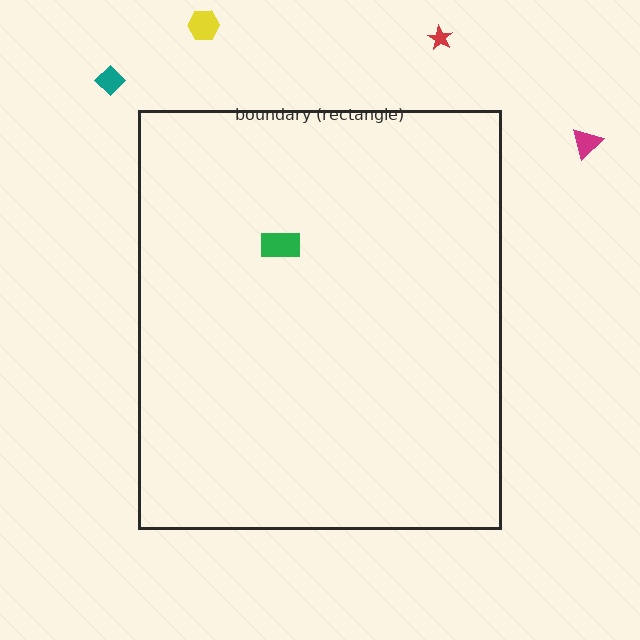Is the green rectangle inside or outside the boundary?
Inside.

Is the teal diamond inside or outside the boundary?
Outside.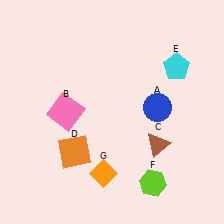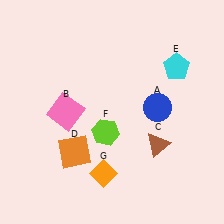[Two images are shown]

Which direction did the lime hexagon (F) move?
The lime hexagon (F) moved up.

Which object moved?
The lime hexagon (F) moved up.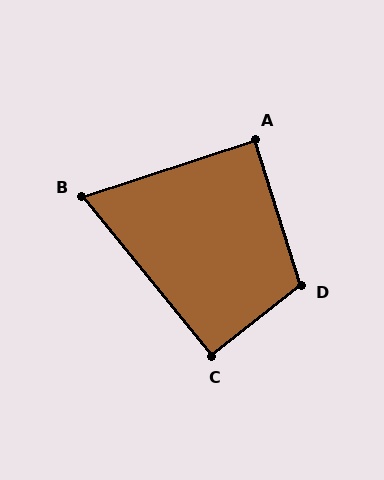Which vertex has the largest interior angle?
D, at approximately 111 degrees.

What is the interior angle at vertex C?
Approximately 90 degrees (approximately right).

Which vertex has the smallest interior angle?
B, at approximately 69 degrees.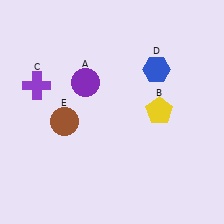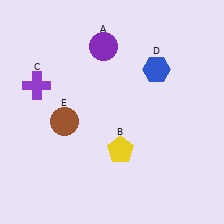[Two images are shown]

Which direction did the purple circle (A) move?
The purple circle (A) moved up.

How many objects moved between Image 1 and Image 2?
2 objects moved between the two images.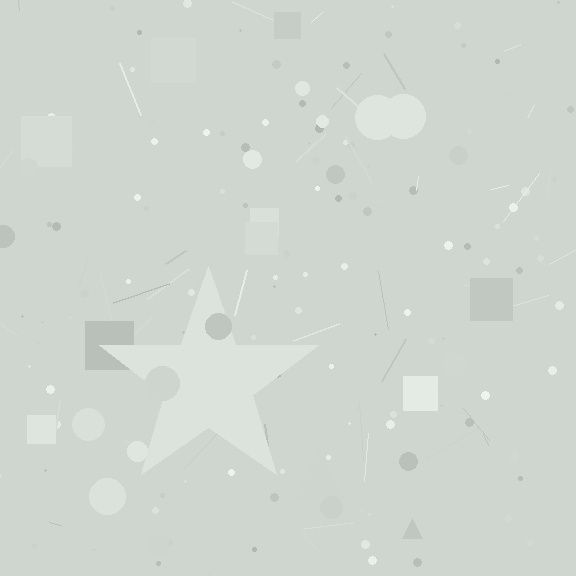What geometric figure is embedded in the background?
A star is embedded in the background.